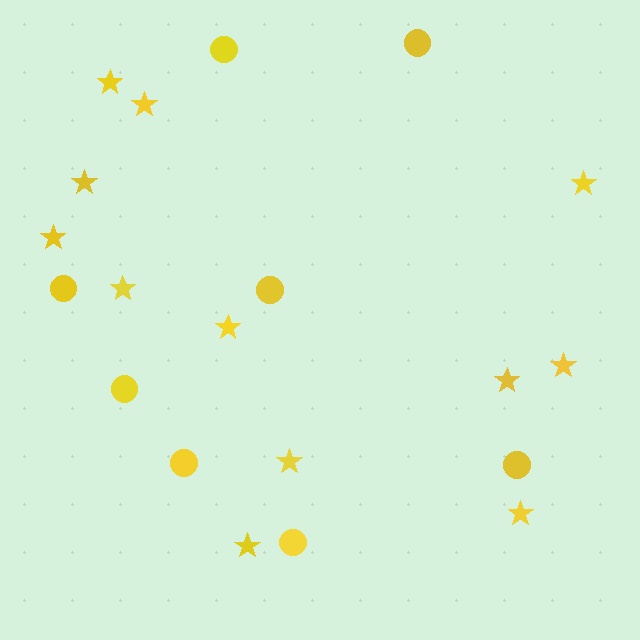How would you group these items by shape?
There are 2 groups: one group of stars (12) and one group of circles (8).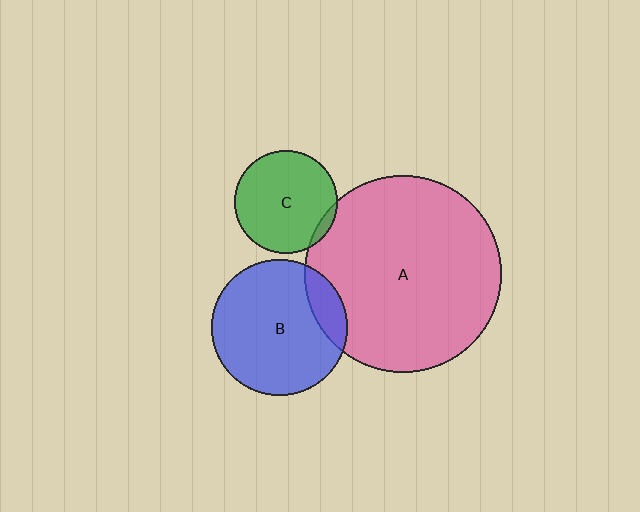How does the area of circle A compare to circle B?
Approximately 2.1 times.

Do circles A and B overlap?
Yes.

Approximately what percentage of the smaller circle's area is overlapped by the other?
Approximately 15%.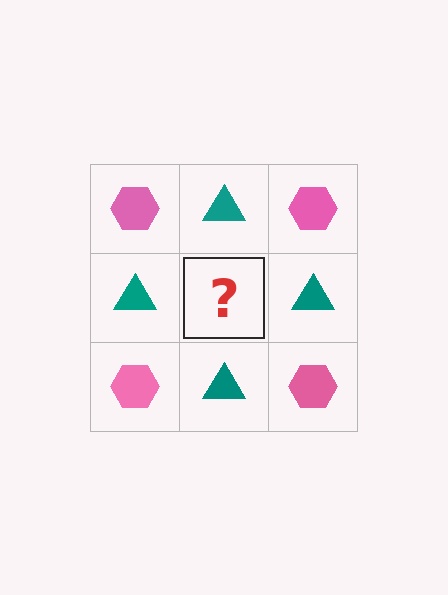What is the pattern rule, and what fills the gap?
The rule is that it alternates pink hexagon and teal triangle in a checkerboard pattern. The gap should be filled with a pink hexagon.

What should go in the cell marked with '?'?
The missing cell should contain a pink hexagon.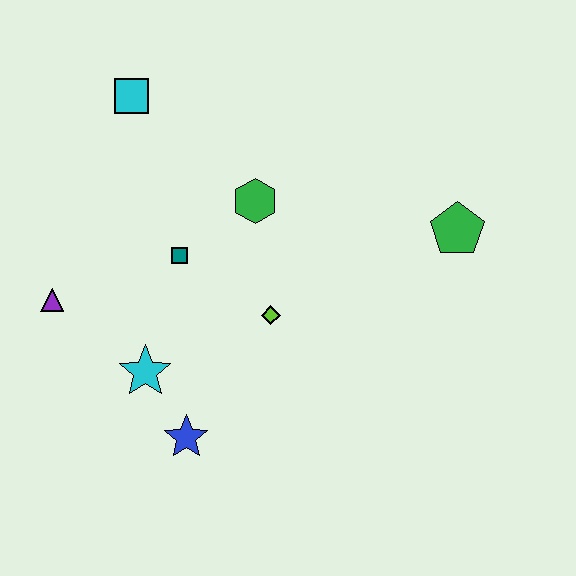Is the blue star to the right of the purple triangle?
Yes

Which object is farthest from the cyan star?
The green pentagon is farthest from the cyan star.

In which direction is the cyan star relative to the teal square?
The cyan star is below the teal square.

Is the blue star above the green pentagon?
No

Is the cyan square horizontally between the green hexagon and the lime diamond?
No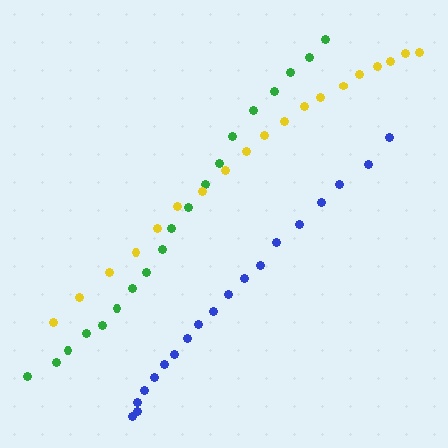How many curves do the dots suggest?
There are 3 distinct paths.